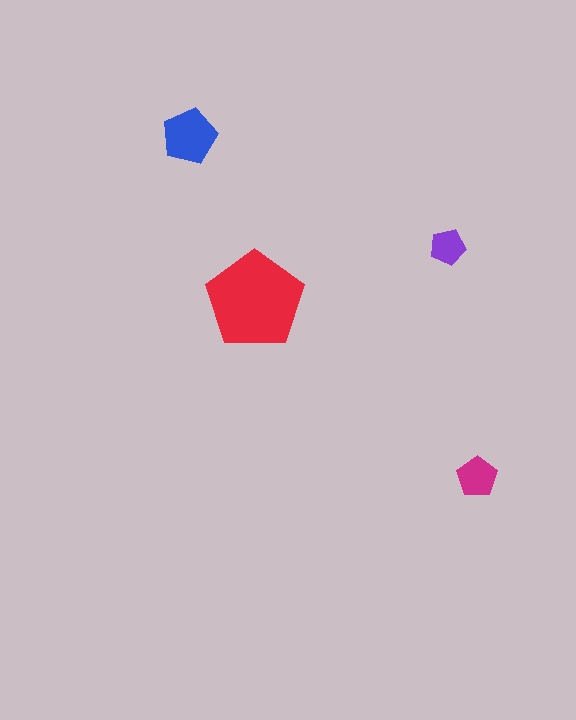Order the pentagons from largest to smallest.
the red one, the blue one, the magenta one, the purple one.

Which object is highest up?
The blue pentagon is topmost.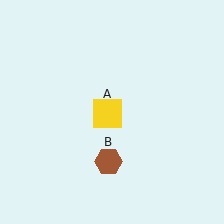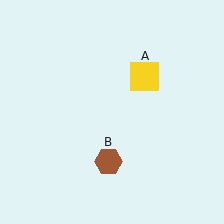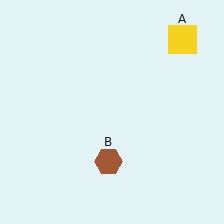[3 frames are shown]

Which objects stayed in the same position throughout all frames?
Brown hexagon (object B) remained stationary.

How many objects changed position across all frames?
1 object changed position: yellow square (object A).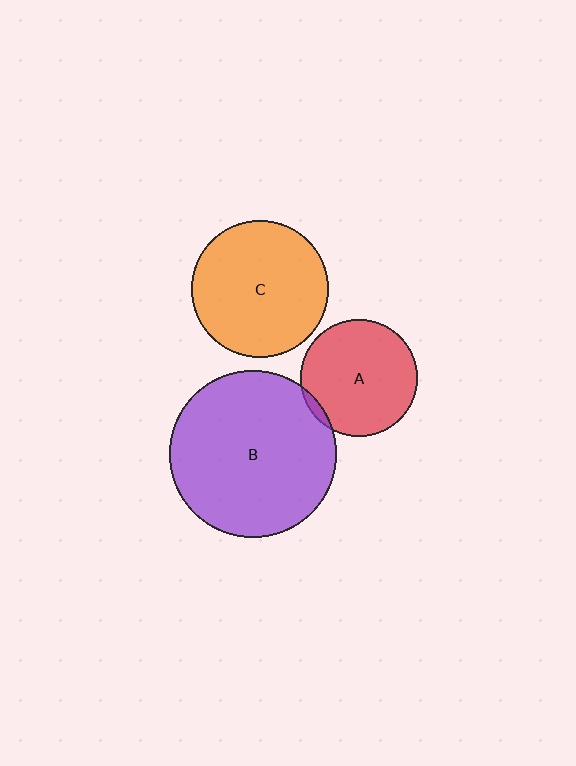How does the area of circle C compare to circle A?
Approximately 1.4 times.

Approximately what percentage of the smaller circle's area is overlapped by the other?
Approximately 5%.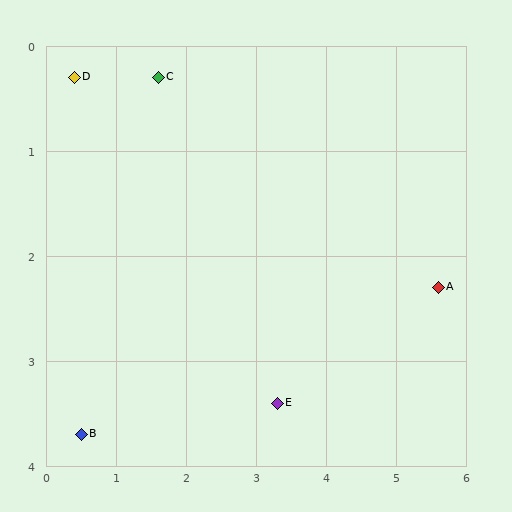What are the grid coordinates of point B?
Point B is at approximately (0.5, 3.7).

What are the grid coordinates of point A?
Point A is at approximately (5.6, 2.3).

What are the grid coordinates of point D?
Point D is at approximately (0.4, 0.3).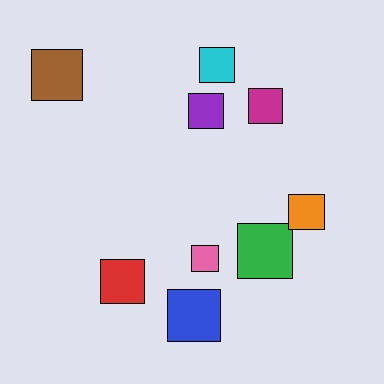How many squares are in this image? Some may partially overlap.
There are 9 squares.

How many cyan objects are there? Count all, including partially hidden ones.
There is 1 cyan object.